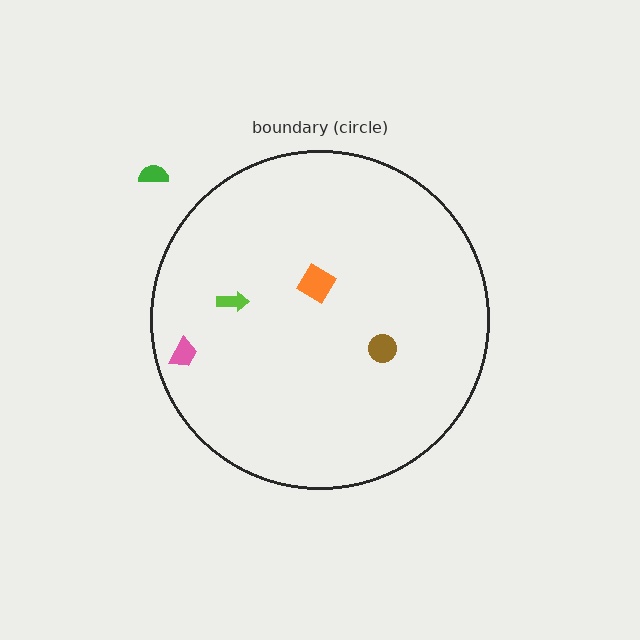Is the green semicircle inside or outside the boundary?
Outside.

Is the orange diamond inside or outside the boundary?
Inside.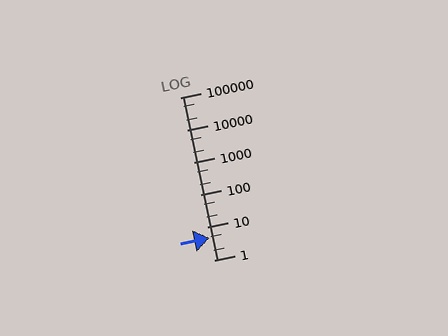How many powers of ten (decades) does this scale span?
The scale spans 5 decades, from 1 to 100000.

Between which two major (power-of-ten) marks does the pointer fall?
The pointer is between 1 and 10.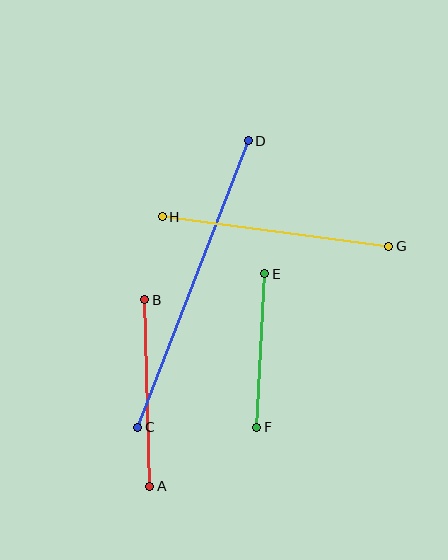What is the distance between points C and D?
The distance is approximately 307 pixels.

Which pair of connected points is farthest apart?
Points C and D are farthest apart.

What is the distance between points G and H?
The distance is approximately 228 pixels.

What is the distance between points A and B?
The distance is approximately 186 pixels.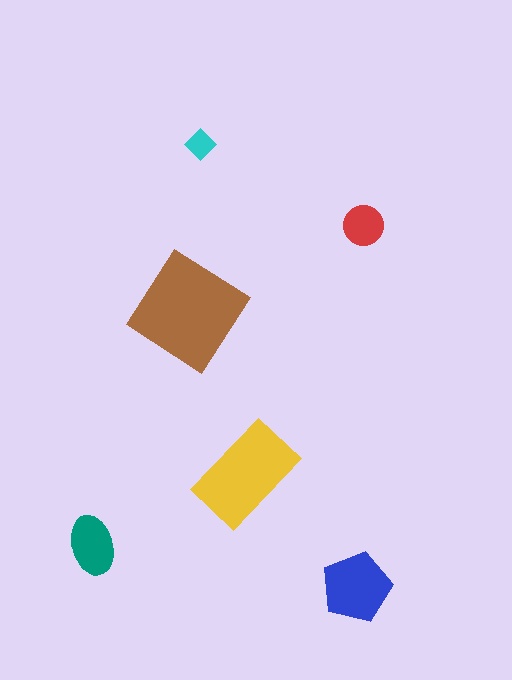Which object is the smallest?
The cyan diamond.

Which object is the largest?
The brown diamond.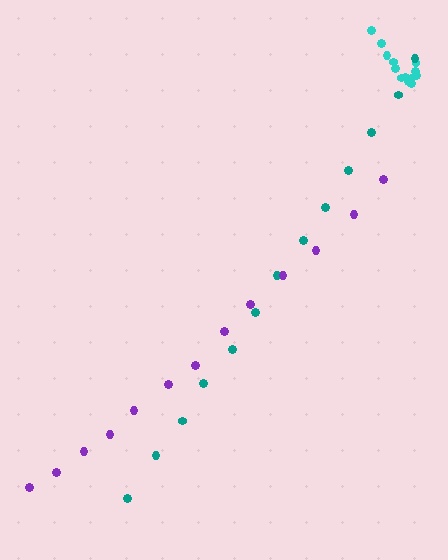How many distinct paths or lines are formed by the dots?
There are 3 distinct paths.